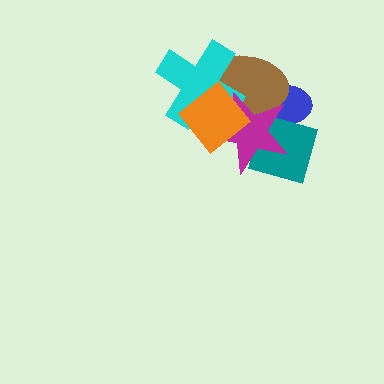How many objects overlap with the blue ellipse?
3 objects overlap with the blue ellipse.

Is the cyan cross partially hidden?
Yes, it is partially covered by another shape.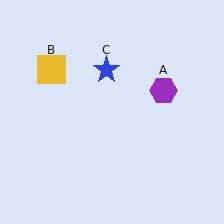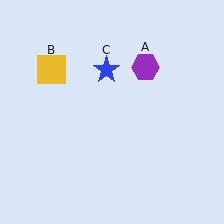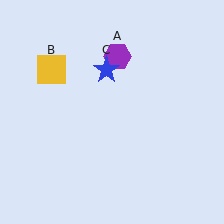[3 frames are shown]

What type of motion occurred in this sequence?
The purple hexagon (object A) rotated counterclockwise around the center of the scene.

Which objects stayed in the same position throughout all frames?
Yellow square (object B) and blue star (object C) remained stationary.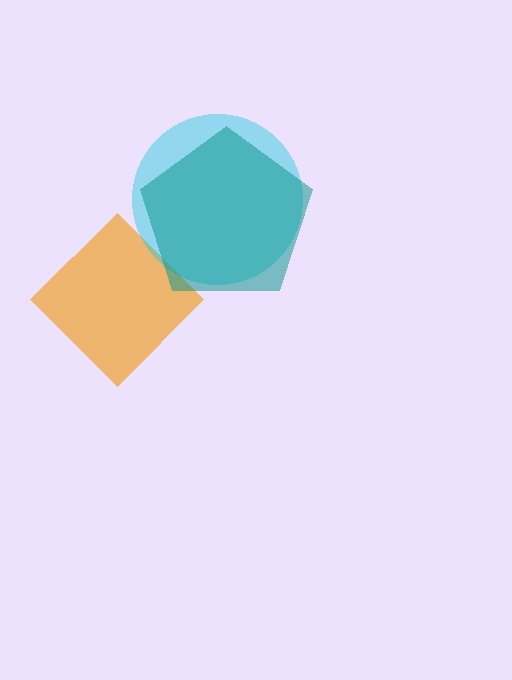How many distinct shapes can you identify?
There are 3 distinct shapes: an orange diamond, a cyan circle, a teal pentagon.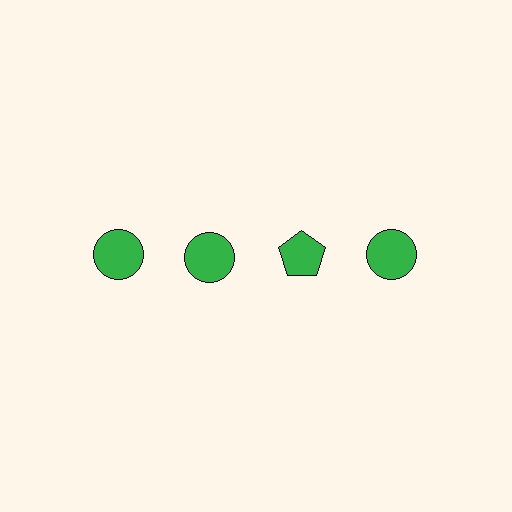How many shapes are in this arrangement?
There are 4 shapes arranged in a grid pattern.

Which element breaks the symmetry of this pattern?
The green pentagon in the top row, center column breaks the symmetry. All other shapes are green circles.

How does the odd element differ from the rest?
It has a different shape: pentagon instead of circle.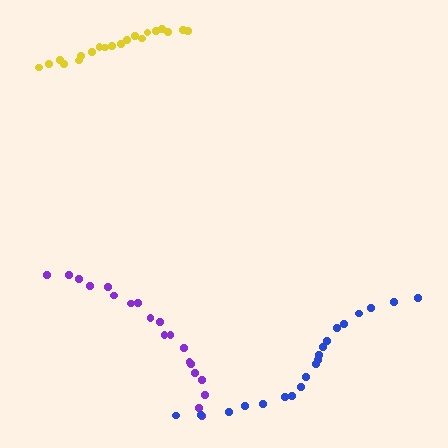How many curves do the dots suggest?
There are 3 distinct paths.